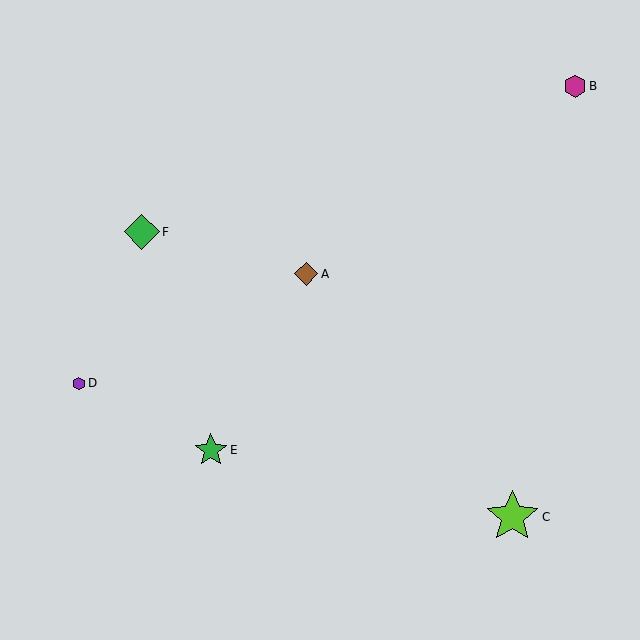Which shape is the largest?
The lime star (labeled C) is the largest.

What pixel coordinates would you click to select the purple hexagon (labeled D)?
Click at (79, 383) to select the purple hexagon D.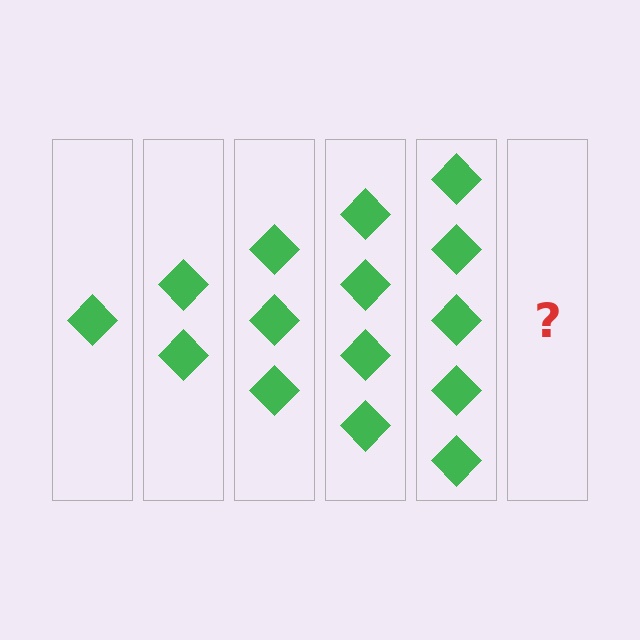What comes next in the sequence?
The next element should be 6 diamonds.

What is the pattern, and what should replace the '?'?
The pattern is that each step adds one more diamond. The '?' should be 6 diamonds.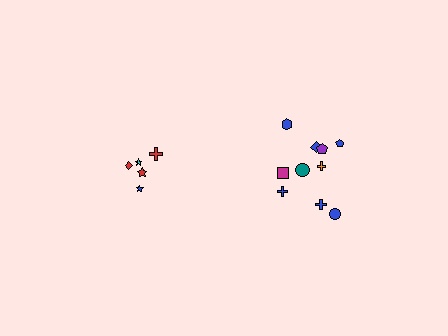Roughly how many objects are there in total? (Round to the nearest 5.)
Roughly 15 objects in total.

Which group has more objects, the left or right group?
The right group.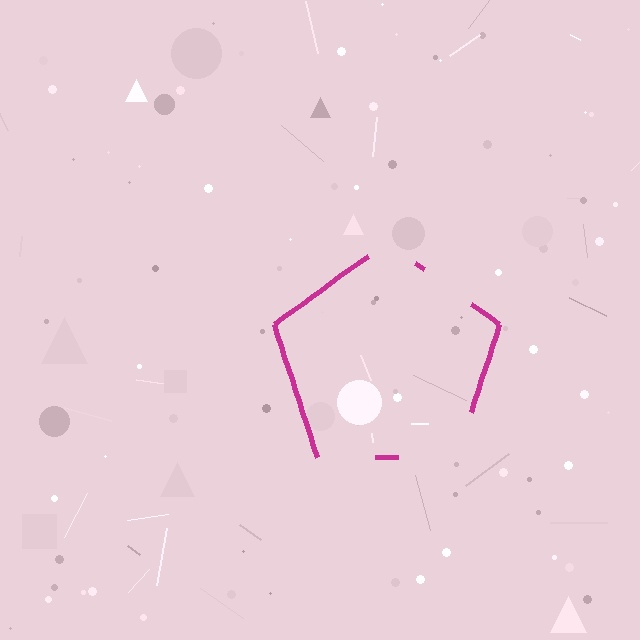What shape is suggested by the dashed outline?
The dashed outline suggests a pentagon.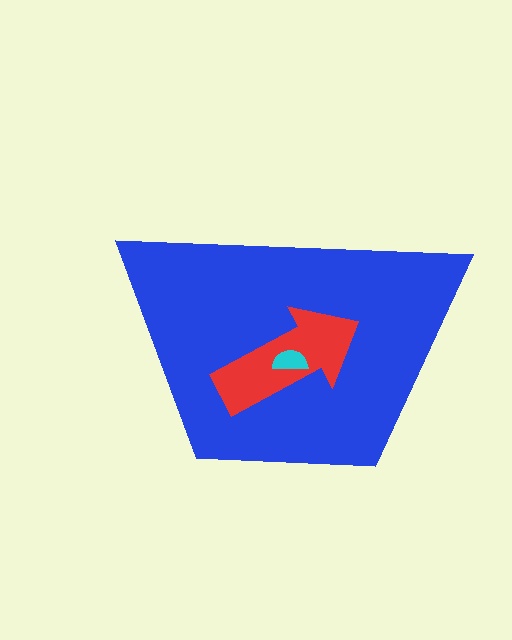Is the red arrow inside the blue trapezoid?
Yes.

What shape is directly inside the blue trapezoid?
The red arrow.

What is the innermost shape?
The cyan semicircle.